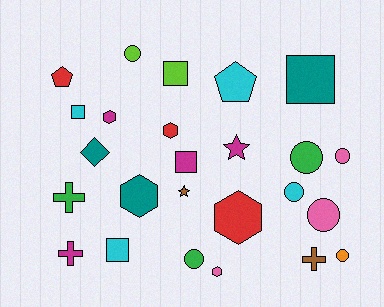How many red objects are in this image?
There are 3 red objects.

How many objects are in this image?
There are 25 objects.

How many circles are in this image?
There are 7 circles.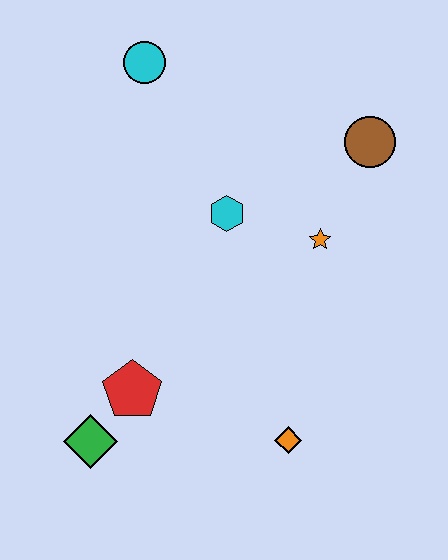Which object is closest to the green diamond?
The red pentagon is closest to the green diamond.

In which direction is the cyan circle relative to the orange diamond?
The cyan circle is above the orange diamond.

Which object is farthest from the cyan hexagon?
The green diamond is farthest from the cyan hexagon.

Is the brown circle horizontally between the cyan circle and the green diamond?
No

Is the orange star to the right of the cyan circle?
Yes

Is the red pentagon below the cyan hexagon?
Yes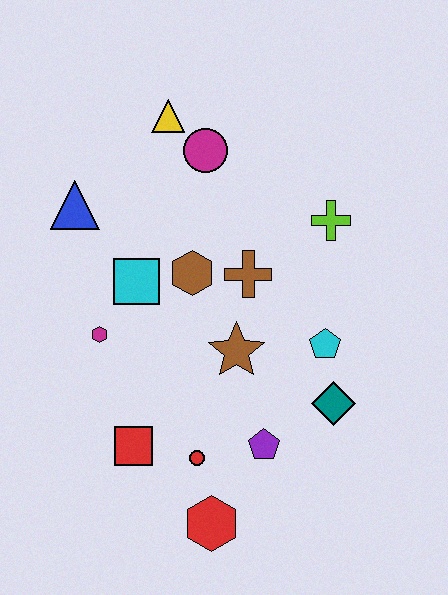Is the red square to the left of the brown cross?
Yes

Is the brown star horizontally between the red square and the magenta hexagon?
No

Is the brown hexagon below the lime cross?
Yes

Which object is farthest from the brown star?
The yellow triangle is farthest from the brown star.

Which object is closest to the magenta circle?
The yellow triangle is closest to the magenta circle.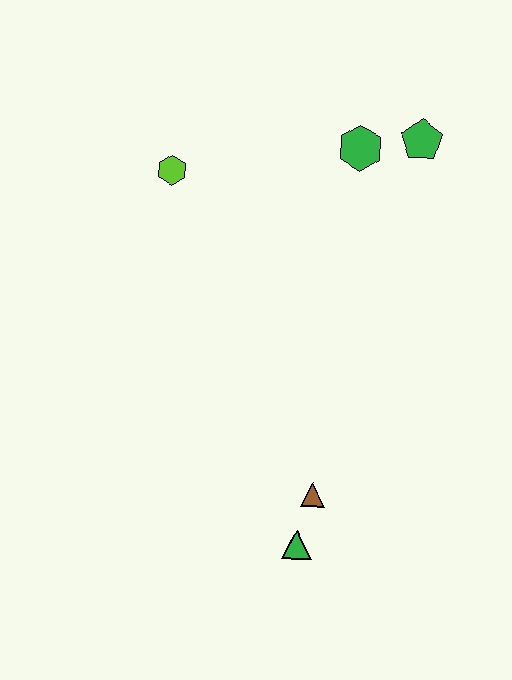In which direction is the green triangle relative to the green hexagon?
The green triangle is below the green hexagon.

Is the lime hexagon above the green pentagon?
No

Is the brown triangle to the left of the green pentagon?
Yes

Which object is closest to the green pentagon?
The green hexagon is closest to the green pentagon.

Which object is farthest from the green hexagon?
The green triangle is farthest from the green hexagon.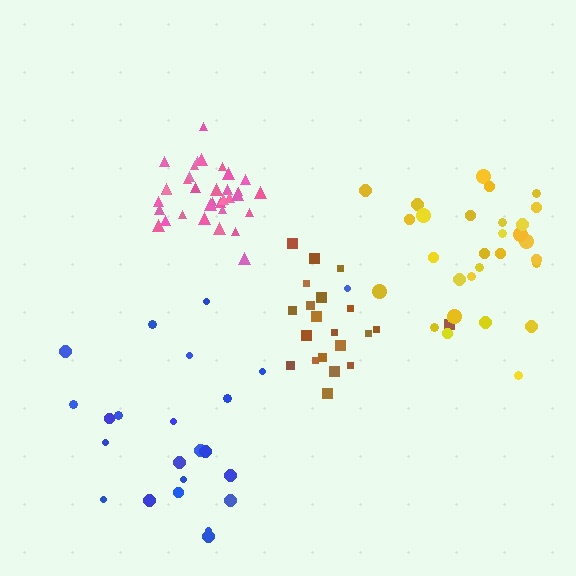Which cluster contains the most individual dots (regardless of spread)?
Pink (34).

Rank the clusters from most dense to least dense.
pink, brown, yellow, blue.